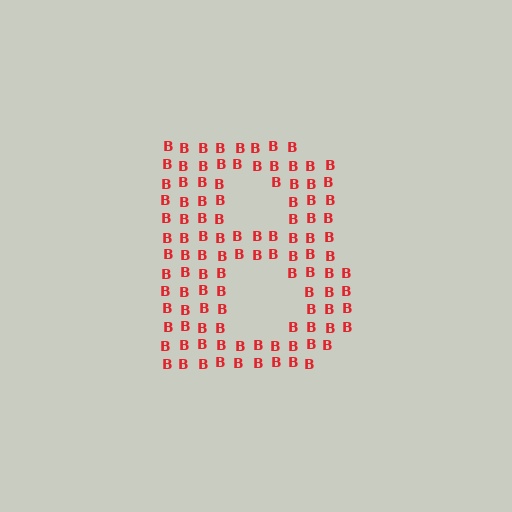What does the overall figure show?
The overall figure shows the letter B.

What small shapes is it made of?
It is made of small letter B's.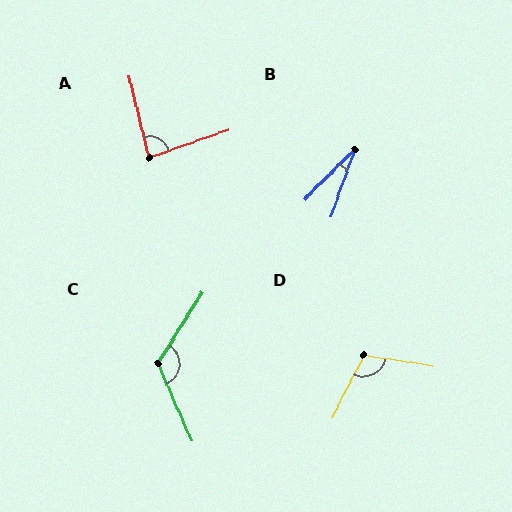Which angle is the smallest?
B, at approximately 26 degrees.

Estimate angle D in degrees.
Approximately 108 degrees.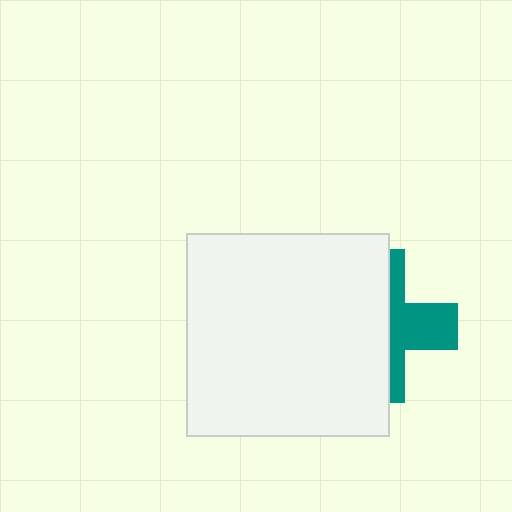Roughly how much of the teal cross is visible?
A small part of it is visible (roughly 40%).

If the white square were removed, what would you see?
You would see the complete teal cross.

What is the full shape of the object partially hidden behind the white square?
The partially hidden object is a teal cross.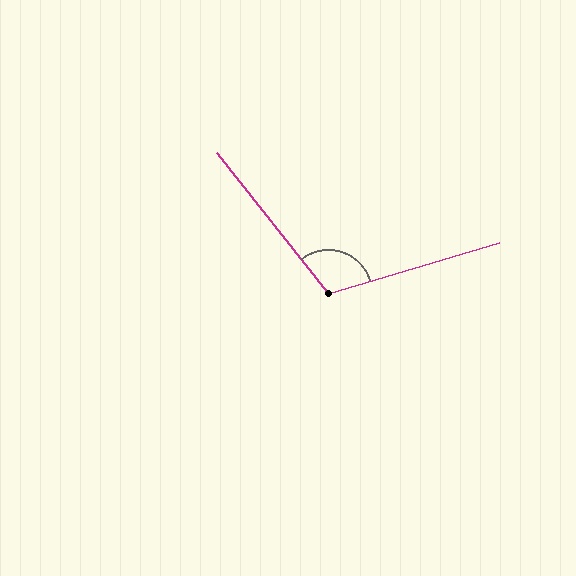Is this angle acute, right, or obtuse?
It is obtuse.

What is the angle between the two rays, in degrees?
Approximately 112 degrees.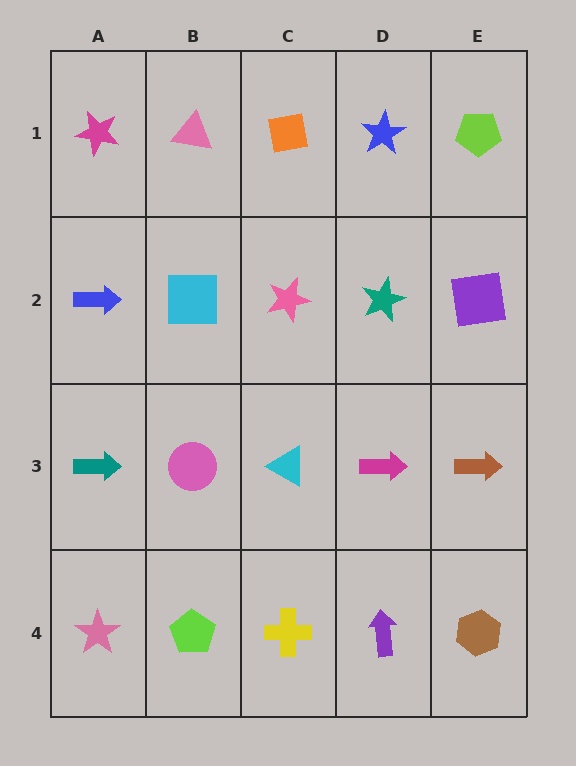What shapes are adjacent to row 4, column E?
A brown arrow (row 3, column E), a purple arrow (row 4, column D).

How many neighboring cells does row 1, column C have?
3.